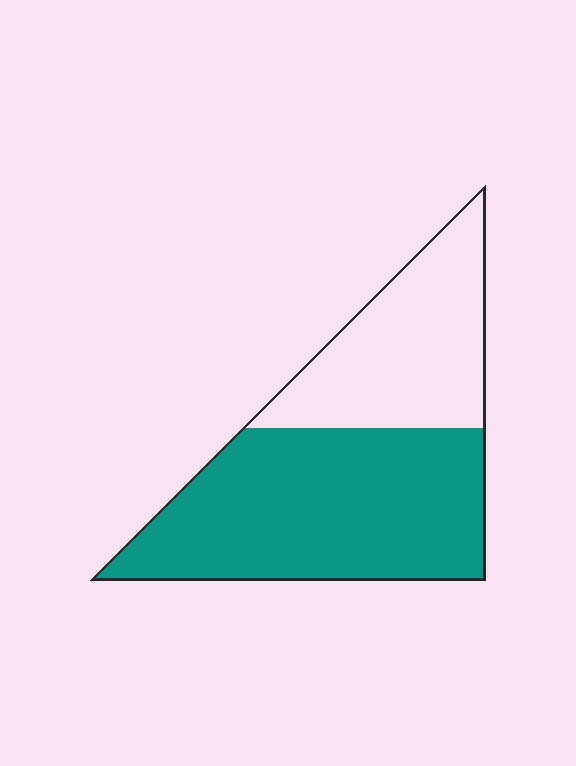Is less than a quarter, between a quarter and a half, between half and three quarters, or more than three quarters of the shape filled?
Between half and three quarters.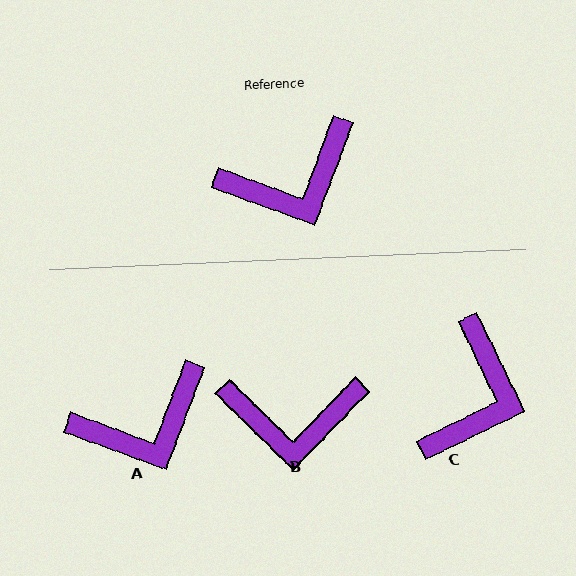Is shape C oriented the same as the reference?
No, it is off by about 46 degrees.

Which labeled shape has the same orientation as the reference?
A.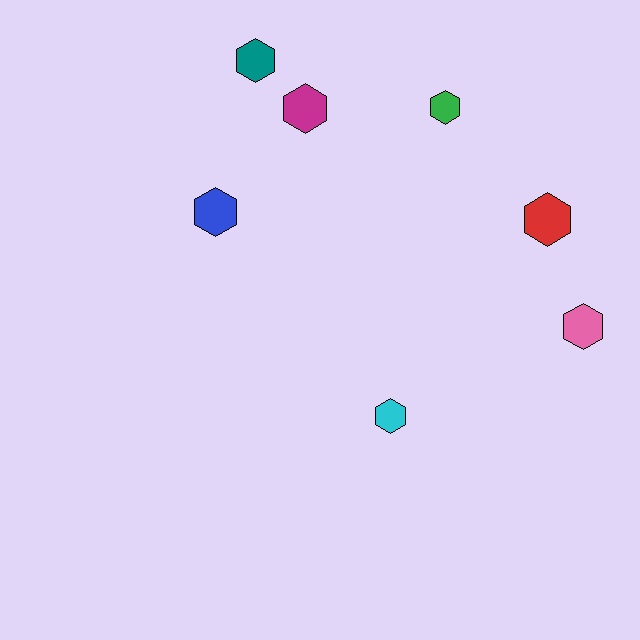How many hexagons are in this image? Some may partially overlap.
There are 7 hexagons.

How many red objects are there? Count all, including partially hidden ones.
There is 1 red object.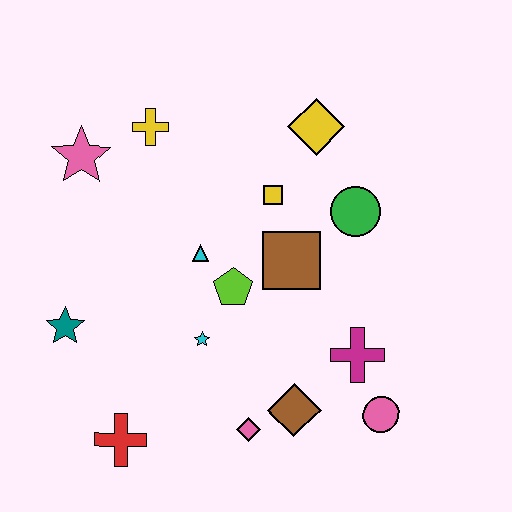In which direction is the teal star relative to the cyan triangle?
The teal star is to the left of the cyan triangle.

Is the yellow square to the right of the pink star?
Yes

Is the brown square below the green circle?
Yes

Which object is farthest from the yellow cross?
The pink circle is farthest from the yellow cross.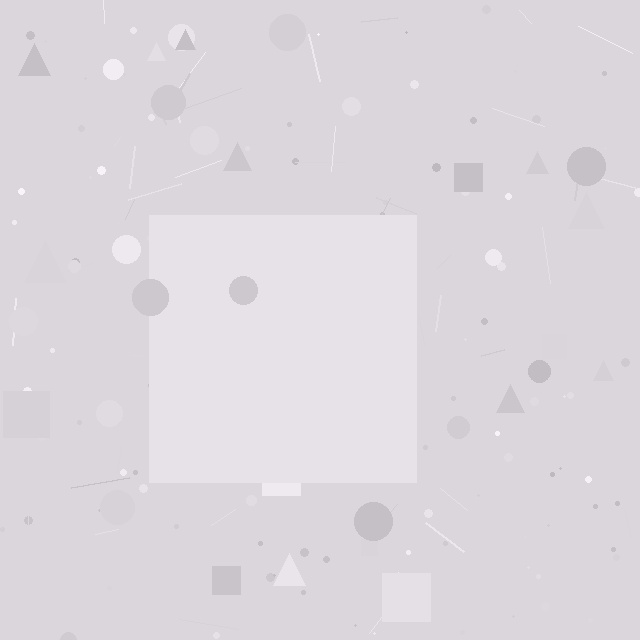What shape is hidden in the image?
A square is hidden in the image.